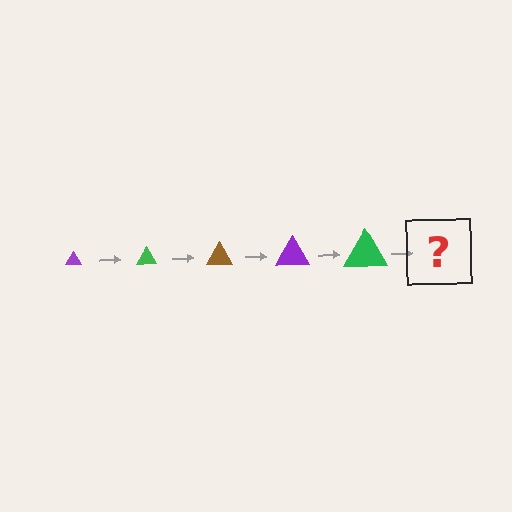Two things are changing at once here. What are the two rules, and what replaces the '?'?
The two rules are that the triangle grows larger each step and the color cycles through purple, green, and brown. The '?' should be a brown triangle, larger than the previous one.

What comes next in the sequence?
The next element should be a brown triangle, larger than the previous one.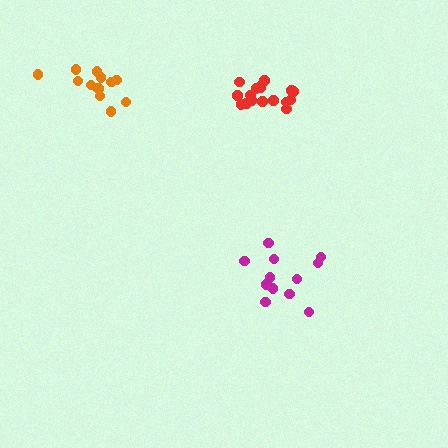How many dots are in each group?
Group 1: 12 dots, Group 2: 12 dots, Group 3: 17 dots (41 total).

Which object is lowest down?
The magenta cluster is bottommost.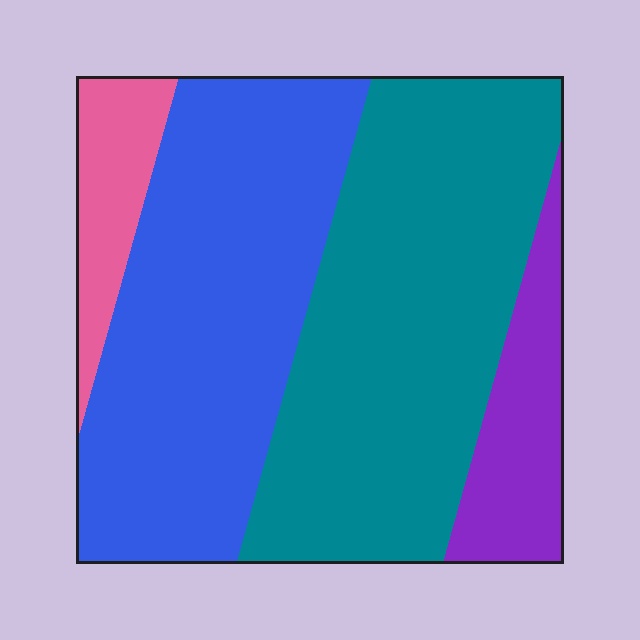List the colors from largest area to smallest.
From largest to smallest: teal, blue, purple, pink.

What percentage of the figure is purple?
Purple takes up about one tenth (1/10) of the figure.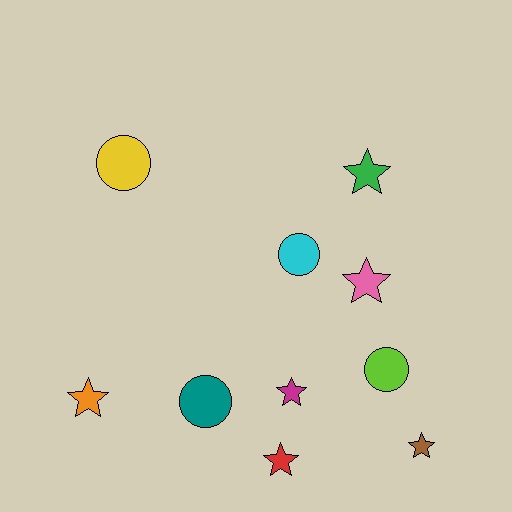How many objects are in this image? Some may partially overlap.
There are 10 objects.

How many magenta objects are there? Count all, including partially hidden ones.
There is 1 magenta object.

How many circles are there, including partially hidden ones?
There are 4 circles.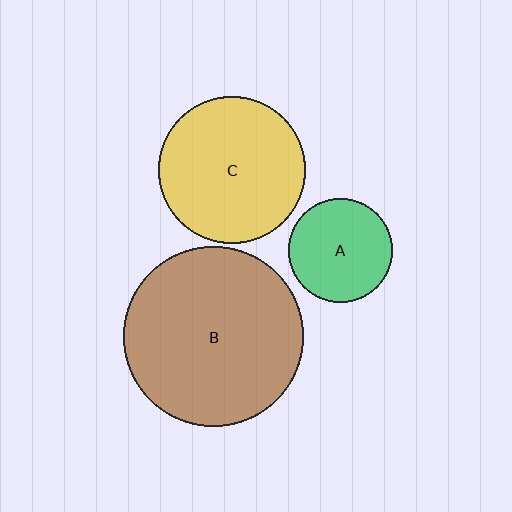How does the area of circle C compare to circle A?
Approximately 2.0 times.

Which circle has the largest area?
Circle B (brown).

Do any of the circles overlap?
No, none of the circles overlap.